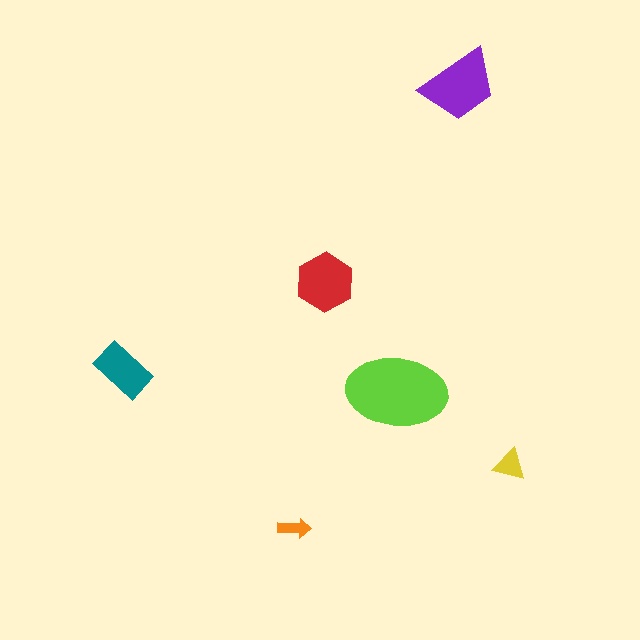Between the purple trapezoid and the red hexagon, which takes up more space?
The purple trapezoid.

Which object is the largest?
The lime ellipse.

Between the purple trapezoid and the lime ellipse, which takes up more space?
The lime ellipse.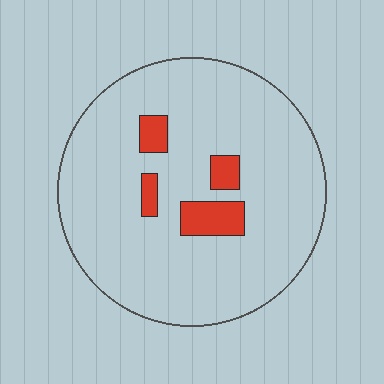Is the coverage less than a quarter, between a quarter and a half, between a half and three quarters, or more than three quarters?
Less than a quarter.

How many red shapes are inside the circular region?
4.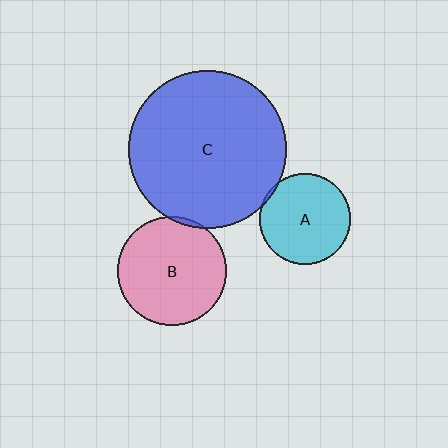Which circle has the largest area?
Circle C (blue).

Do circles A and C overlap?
Yes.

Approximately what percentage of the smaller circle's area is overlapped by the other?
Approximately 5%.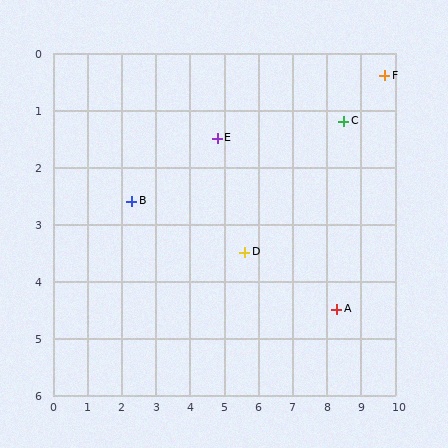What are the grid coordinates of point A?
Point A is at approximately (8.3, 4.5).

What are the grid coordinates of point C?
Point C is at approximately (8.5, 1.2).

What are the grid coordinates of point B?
Point B is at approximately (2.3, 2.6).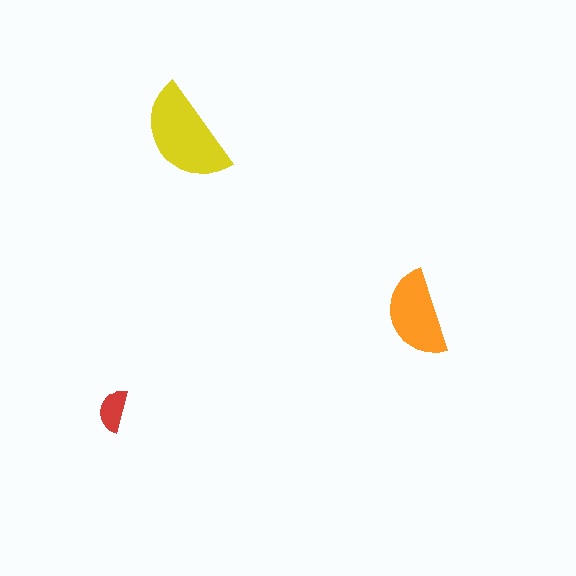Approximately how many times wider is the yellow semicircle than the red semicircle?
About 2.5 times wider.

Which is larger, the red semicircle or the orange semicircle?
The orange one.